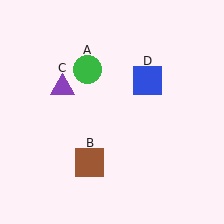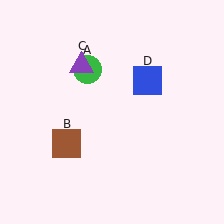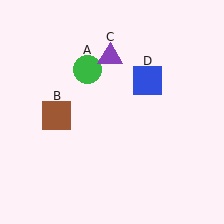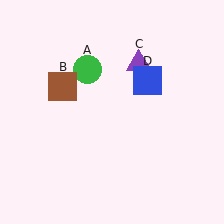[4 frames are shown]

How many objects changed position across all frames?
2 objects changed position: brown square (object B), purple triangle (object C).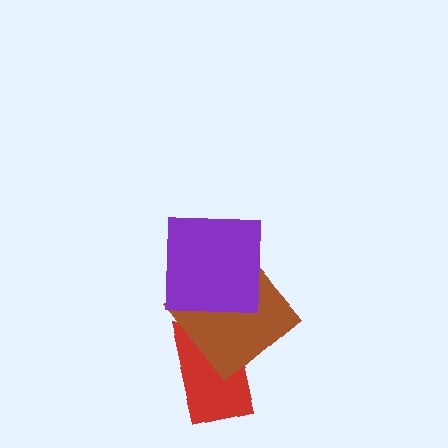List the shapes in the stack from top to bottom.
From top to bottom: the purple square, the brown diamond, the red rectangle.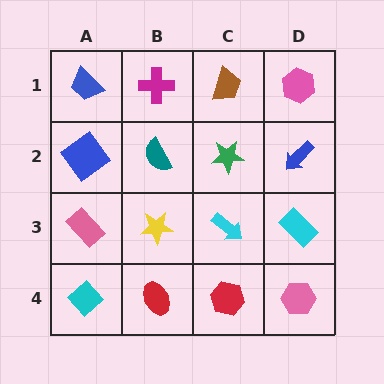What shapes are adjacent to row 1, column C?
A green star (row 2, column C), a magenta cross (row 1, column B), a pink hexagon (row 1, column D).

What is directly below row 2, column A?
A pink rectangle.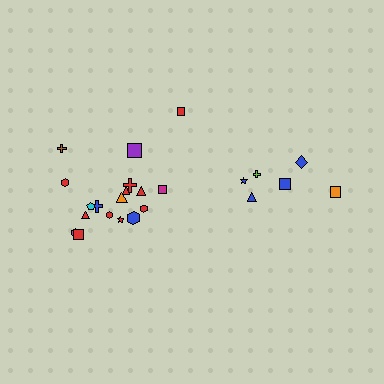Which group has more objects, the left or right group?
The left group.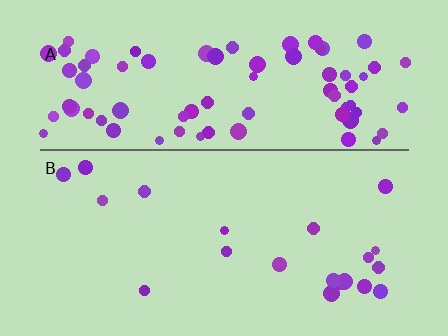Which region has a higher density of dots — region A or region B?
A (the top).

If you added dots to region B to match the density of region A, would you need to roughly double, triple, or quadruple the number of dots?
Approximately quadruple.